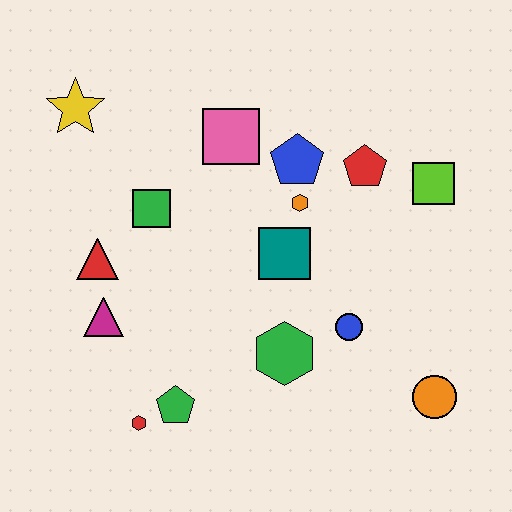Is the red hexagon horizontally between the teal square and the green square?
No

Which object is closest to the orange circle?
The blue circle is closest to the orange circle.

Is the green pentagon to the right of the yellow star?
Yes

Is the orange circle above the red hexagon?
Yes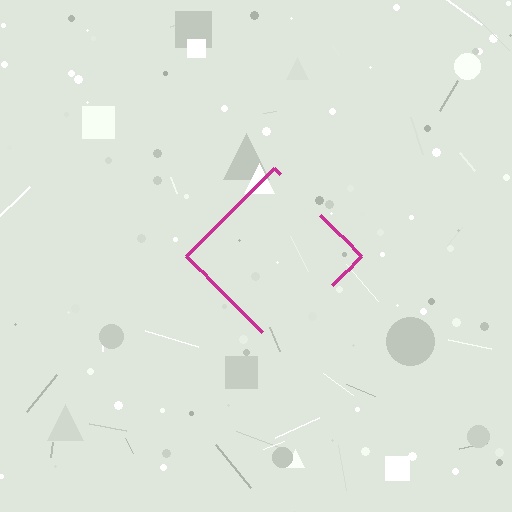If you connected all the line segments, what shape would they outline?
They would outline a diamond.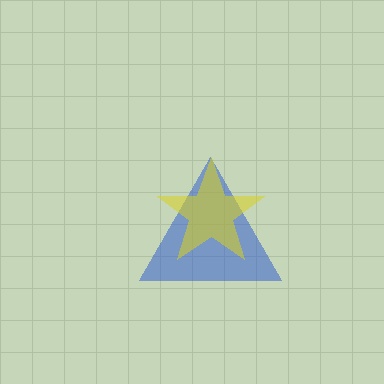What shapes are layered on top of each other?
The layered shapes are: a blue triangle, a yellow star.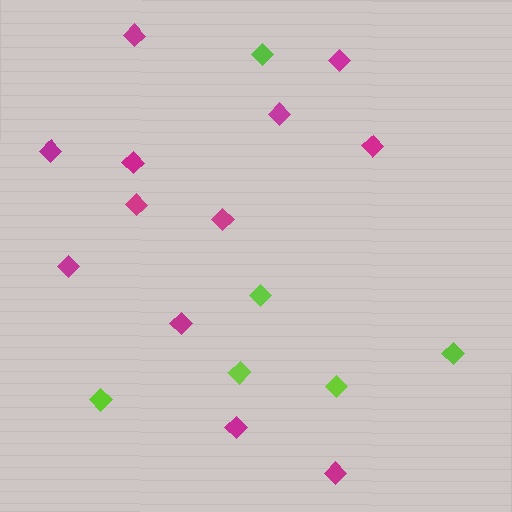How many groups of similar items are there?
There are 2 groups: one group of lime diamonds (6) and one group of magenta diamonds (12).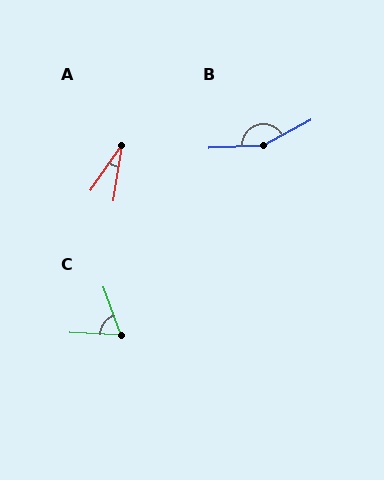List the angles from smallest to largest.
A (26°), C (68°), B (155°).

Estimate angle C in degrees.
Approximately 68 degrees.